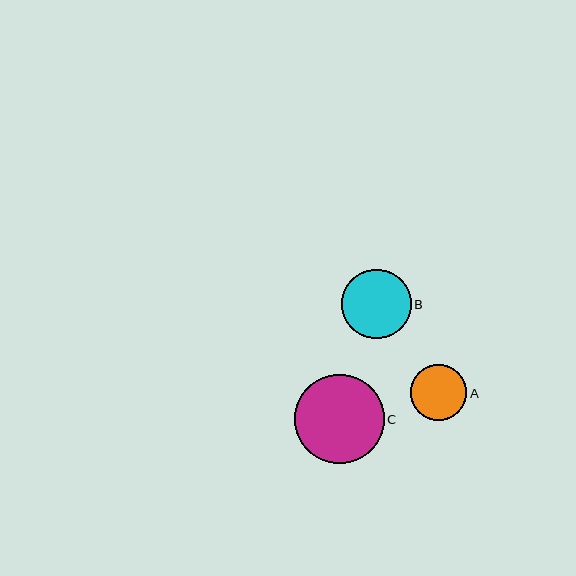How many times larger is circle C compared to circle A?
Circle C is approximately 1.6 times the size of circle A.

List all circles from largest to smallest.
From largest to smallest: C, B, A.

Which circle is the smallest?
Circle A is the smallest with a size of approximately 56 pixels.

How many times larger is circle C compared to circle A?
Circle C is approximately 1.6 times the size of circle A.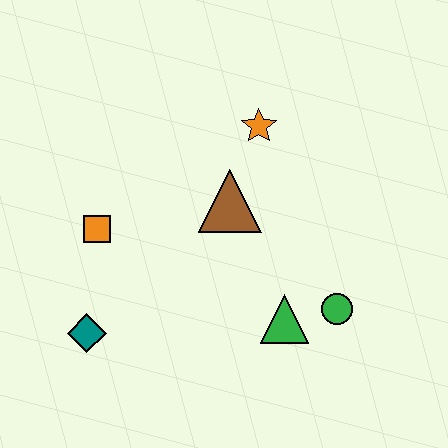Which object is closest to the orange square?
The teal diamond is closest to the orange square.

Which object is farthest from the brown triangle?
The teal diamond is farthest from the brown triangle.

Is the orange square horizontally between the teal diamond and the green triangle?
Yes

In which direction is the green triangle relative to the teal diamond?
The green triangle is to the right of the teal diamond.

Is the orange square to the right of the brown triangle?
No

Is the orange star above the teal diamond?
Yes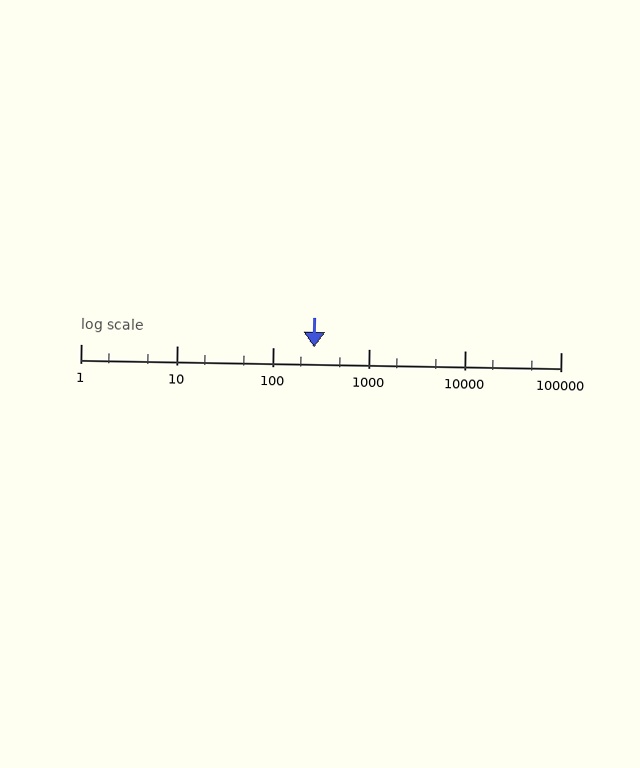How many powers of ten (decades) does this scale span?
The scale spans 5 decades, from 1 to 100000.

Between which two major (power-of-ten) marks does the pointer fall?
The pointer is between 100 and 1000.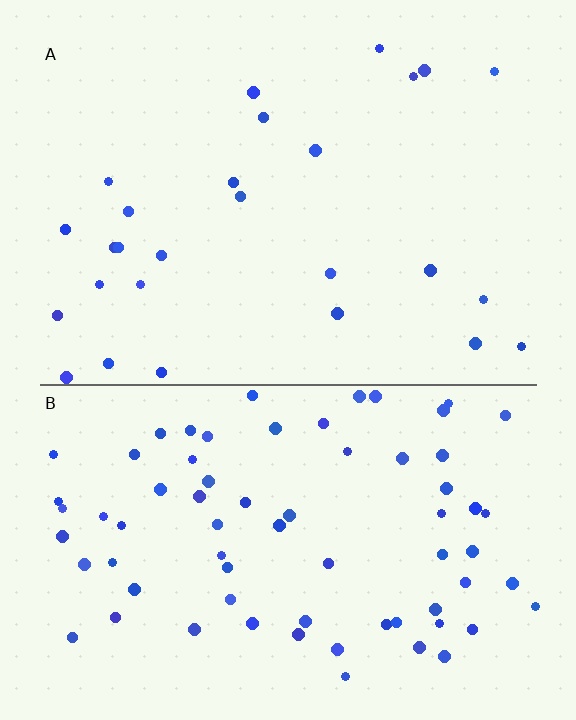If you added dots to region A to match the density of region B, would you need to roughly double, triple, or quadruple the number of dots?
Approximately triple.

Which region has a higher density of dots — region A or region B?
B (the bottom).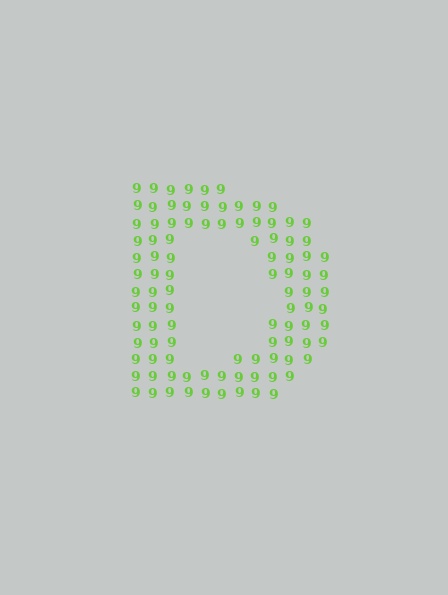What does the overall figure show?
The overall figure shows the letter D.